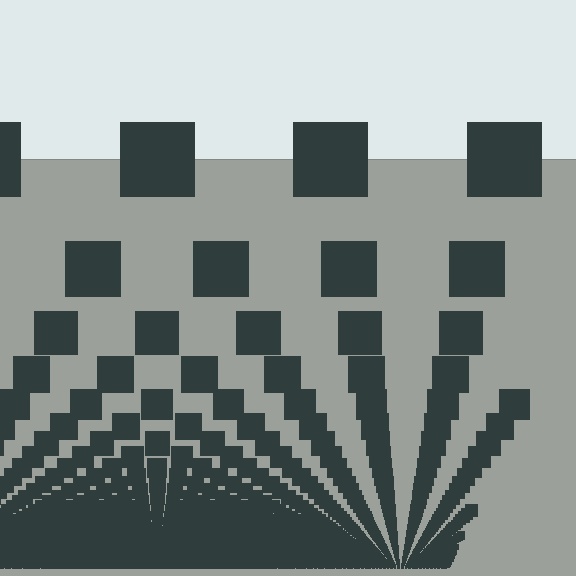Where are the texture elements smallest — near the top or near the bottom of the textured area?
Near the bottom.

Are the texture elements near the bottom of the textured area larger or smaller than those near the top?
Smaller. The gradient is inverted — elements near the bottom are smaller and denser.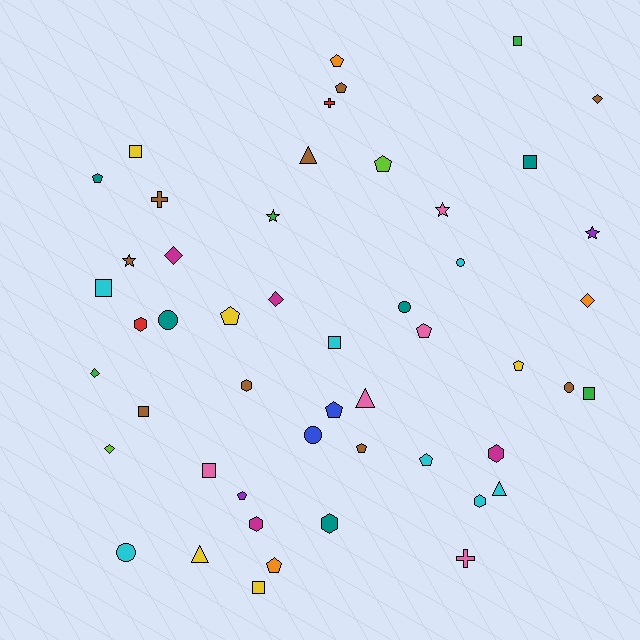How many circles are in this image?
There are 6 circles.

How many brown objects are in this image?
There are 9 brown objects.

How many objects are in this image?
There are 50 objects.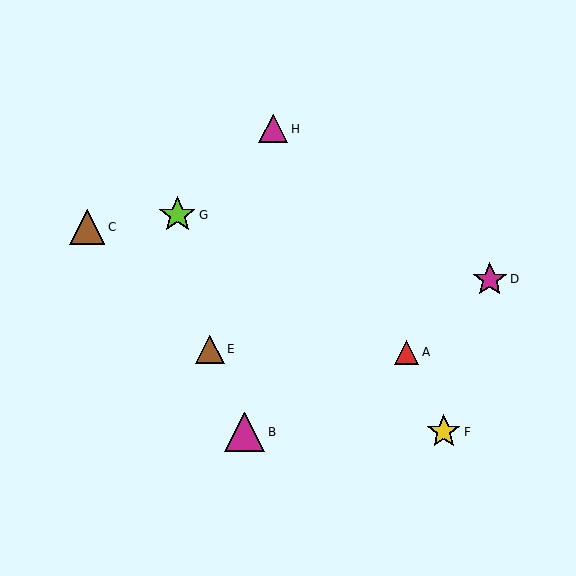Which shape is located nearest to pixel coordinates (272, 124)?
The magenta triangle (labeled H) at (273, 129) is nearest to that location.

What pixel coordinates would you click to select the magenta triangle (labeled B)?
Click at (245, 432) to select the magenta triangle B.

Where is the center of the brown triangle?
The center of the brown triangle is at (210, 349).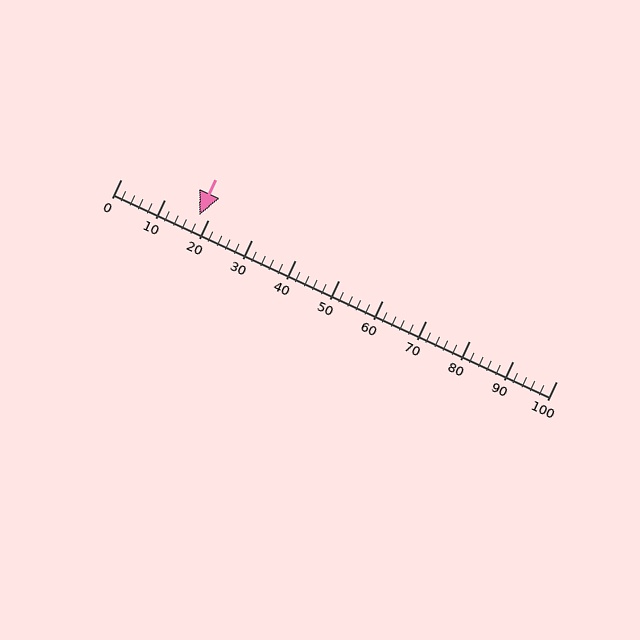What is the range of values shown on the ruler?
The ruler shows values from 0 to 100.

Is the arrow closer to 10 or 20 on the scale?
The arrow is closer to 20.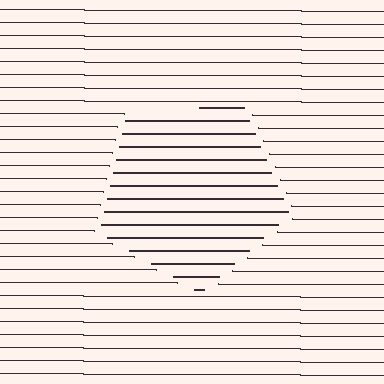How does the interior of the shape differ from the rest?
The interior of the shape contains the same grating, shifted by half a period — the contour is defined by the phase discontinuity where line-ends from the inner and outer gratings abut.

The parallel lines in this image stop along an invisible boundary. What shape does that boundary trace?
An illusory pentagon. The interior of the shape contains the same grating, shifted by half a period — the contour is defined by the phase discontinuity where line-ends from the inner and outer gratings abut.